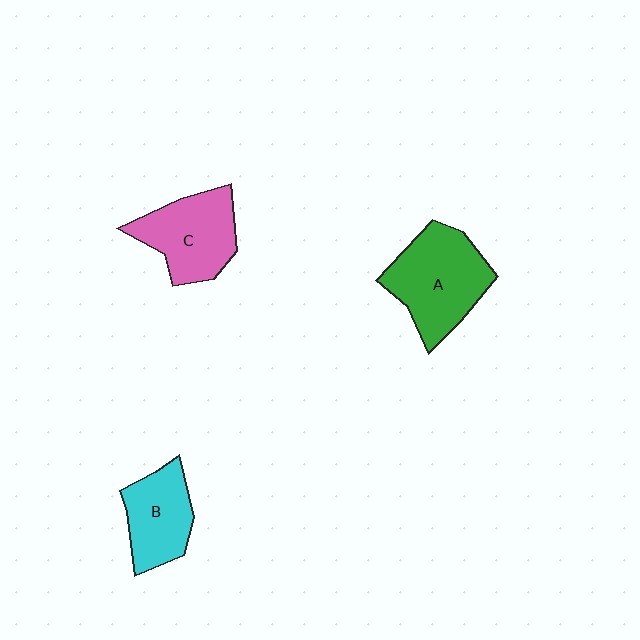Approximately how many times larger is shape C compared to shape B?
Approximately 1.2 times.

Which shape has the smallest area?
Shape B (cyan).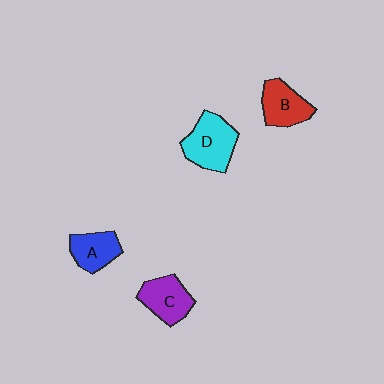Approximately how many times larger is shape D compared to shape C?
Approximately 1.2 times.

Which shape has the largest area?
Shape D (cyan).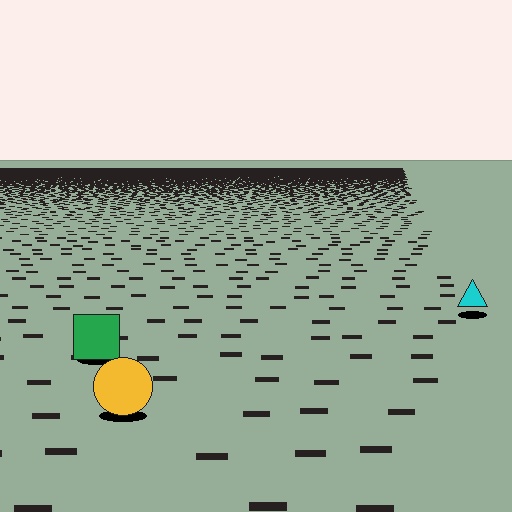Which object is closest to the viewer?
The yellow circle is closest. The texture marks near it are larger and more spread out.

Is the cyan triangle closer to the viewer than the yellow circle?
No. The yellow circle is closer — you can tell from the texture gradient: the ground texture is coarser near it.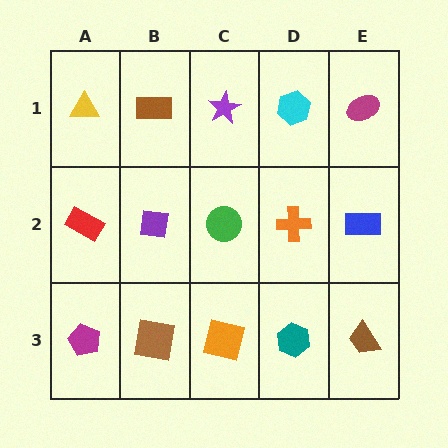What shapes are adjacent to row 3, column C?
A green circle (row 2, column C), a brown square (row 3, column B), a teal hexagon (row 3, column D).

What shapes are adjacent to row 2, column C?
A purple star (row 1, column C), an orange square (row 3, column C), a purple square (row 2, column B), an orange cross (row 2, column D).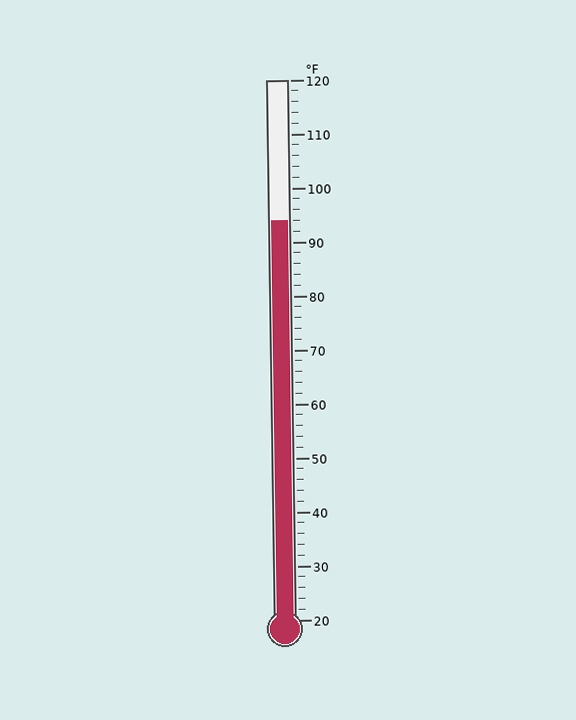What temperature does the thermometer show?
The thermometer shows approximately 94°F.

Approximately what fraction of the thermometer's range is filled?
The thermometer is filled to approximately 75% of its range.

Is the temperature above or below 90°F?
The temperature is above 90°F.